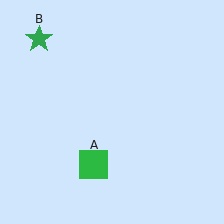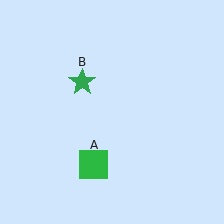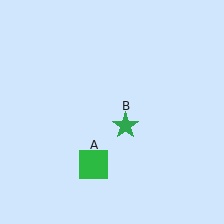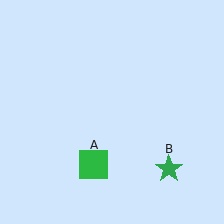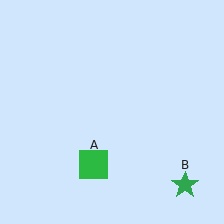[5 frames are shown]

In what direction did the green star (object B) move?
The green star (object B) moved down and to the right.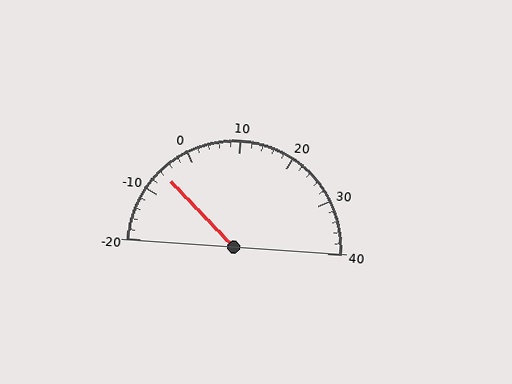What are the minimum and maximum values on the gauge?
The gauge ranges from -20 to 40.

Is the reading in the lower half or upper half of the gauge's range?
The reading is in the lower half of the range (-20 to 40).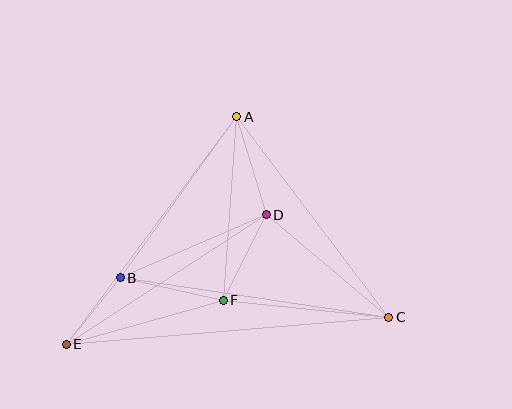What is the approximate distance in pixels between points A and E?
The distance between A and E is approximately 285 pixels.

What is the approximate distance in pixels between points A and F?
The distance between A and F is approximately 184 pixels.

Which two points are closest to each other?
Points B and E are closest to each other.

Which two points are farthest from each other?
Points C and E are farthest from each other.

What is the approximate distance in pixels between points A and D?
The distance between A and D is approximately 103 pixels.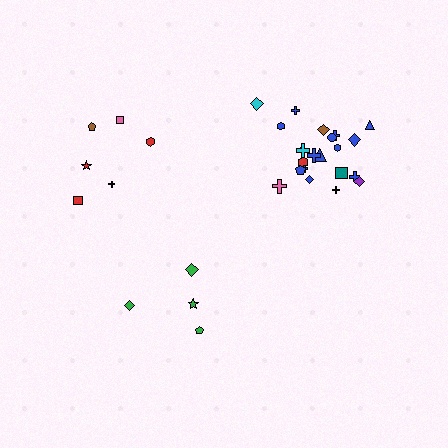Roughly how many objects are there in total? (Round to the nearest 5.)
Roughly 30 objects in total.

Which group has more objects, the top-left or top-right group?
The top-right group.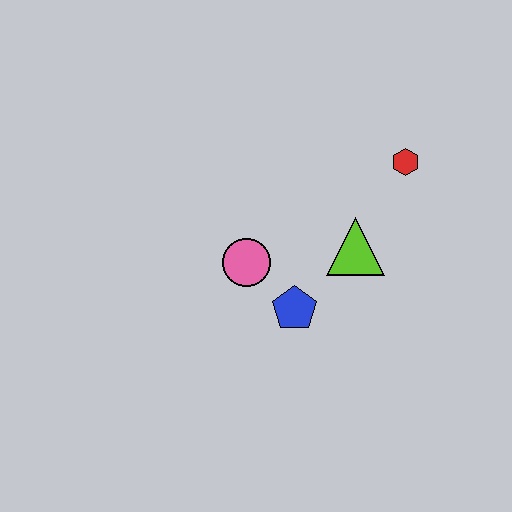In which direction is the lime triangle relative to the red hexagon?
The lime triangle is below the red hexagon.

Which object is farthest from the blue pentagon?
The red hexagon is farthest from the blue pentagon.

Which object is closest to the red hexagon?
The lime triangle is closest to the red hexagon.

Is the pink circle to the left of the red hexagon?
Yes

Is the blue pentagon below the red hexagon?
Yes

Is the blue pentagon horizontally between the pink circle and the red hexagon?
Yes